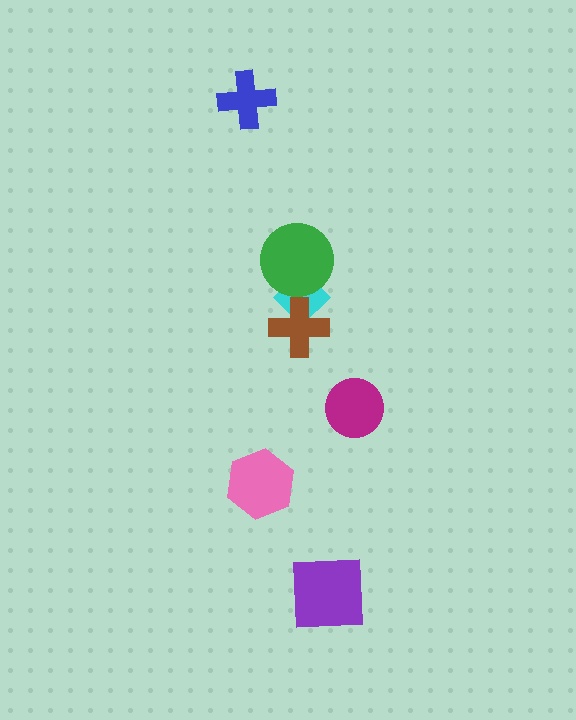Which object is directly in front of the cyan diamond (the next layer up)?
The green circle is directly in front of the cyan diamond.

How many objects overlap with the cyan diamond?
2 objects overlap with the cyan diamond.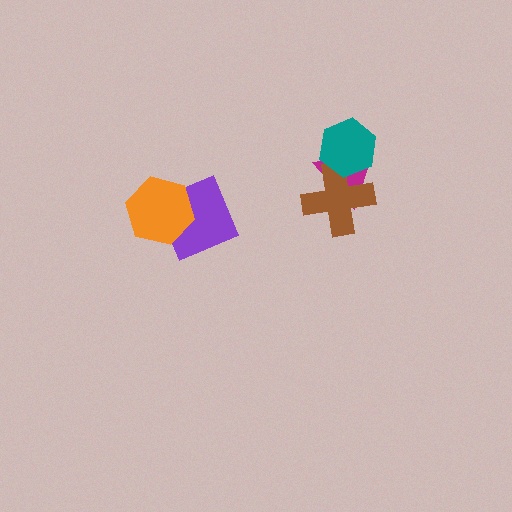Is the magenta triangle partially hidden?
Yes, it is partially covered by another shape.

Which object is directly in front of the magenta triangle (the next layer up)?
The brown cross is directly in front of the magenta triangle.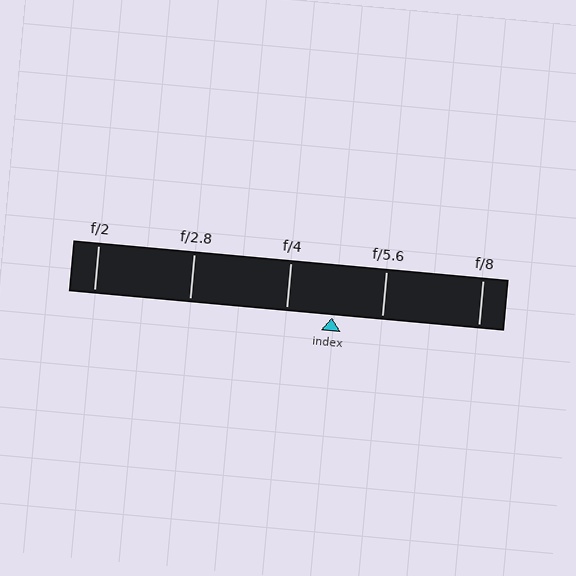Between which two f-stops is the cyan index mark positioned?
The index mark is between f/4 and f/5.6.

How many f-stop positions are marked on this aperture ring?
There are 5 f-stop positions marked.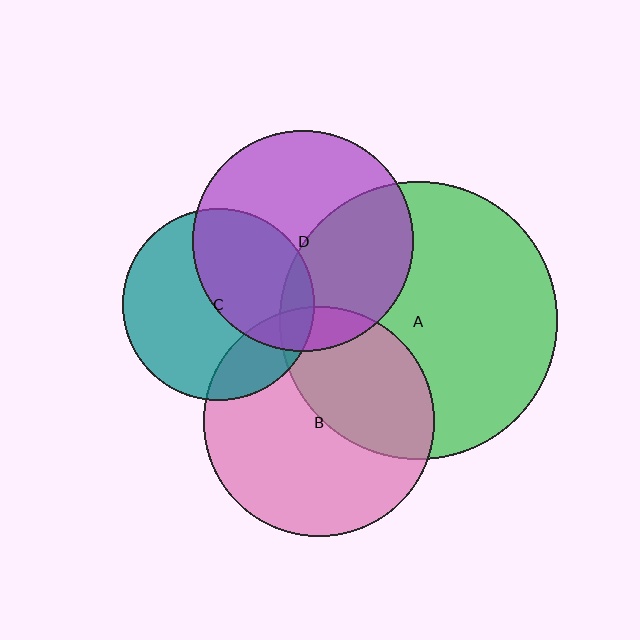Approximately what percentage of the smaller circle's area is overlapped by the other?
Approximately 45%.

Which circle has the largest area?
Circle A (green).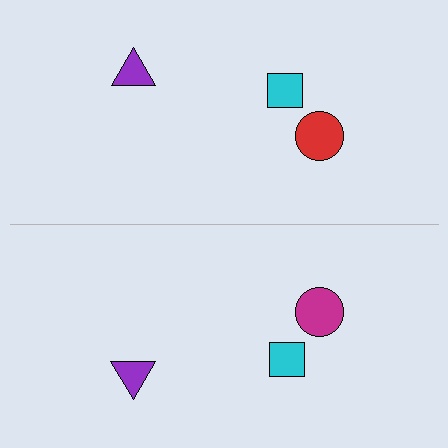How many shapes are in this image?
There are 6 shapes in this image.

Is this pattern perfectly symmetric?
No, the pattern is not perfectly symmetric. The magenta circle on the bottom side breaks the symmetry — its mirror counterpart is red.